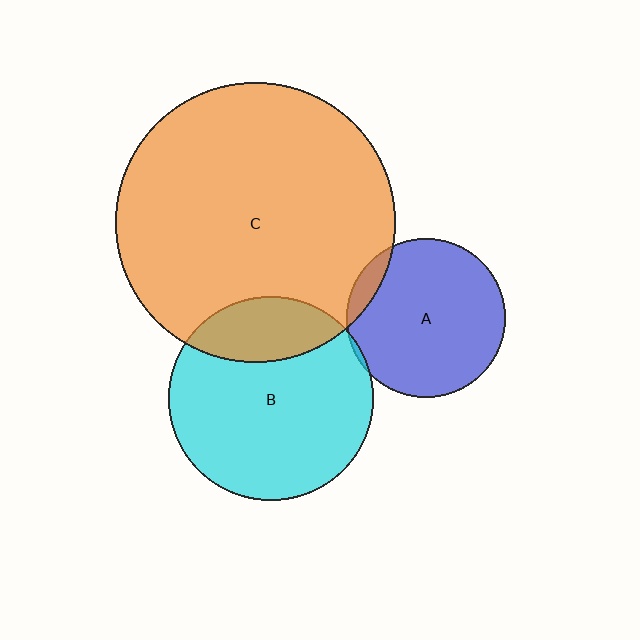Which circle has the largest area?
Circle C (orange).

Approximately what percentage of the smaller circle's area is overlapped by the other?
Approximately 10%.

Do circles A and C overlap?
Yes.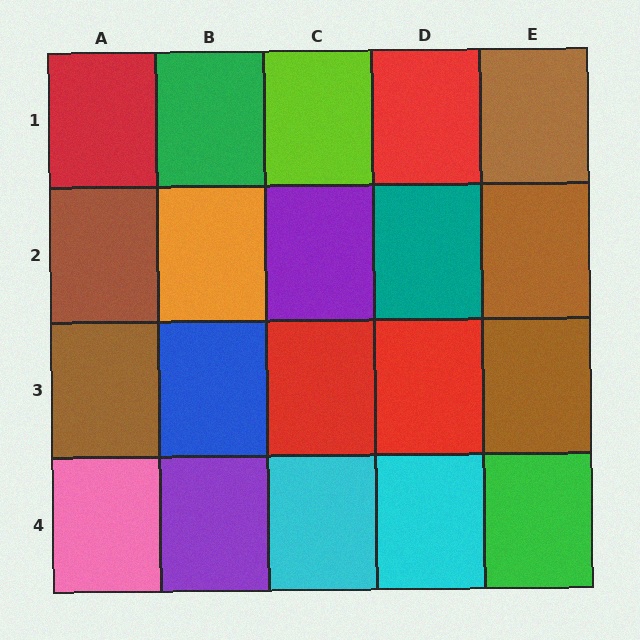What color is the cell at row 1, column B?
Green.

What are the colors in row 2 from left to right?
Brown, orange, purple, teal, brown.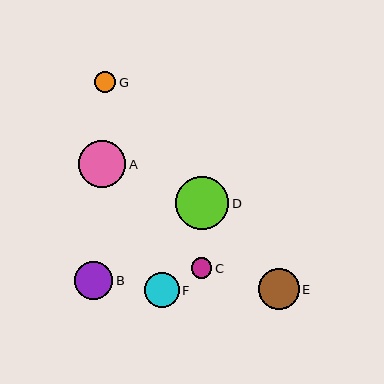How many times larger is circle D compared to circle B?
Circle D is approximately 1.4 times the size of circle B.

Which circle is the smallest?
Circle C is the smallest with a size of approximately 20 pixels.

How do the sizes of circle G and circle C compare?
Circle G and circle C are approximately the same size.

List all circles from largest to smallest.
From largest to smallest: D, A, E, B, F, G, C.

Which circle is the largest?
Circle D is the largest with a size of approximately 53 pixels.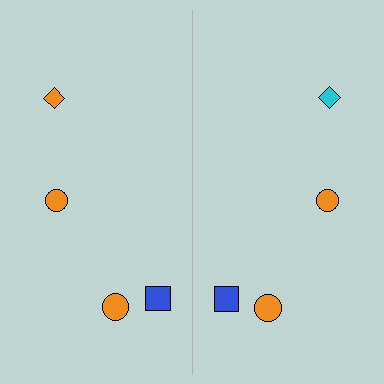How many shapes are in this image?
There are 8 shapes in this image.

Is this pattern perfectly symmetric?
No, the pattern is not perfectly symmetric. The cyan diamond on the right side breaks the symmetry — its mirror counterpart is orange.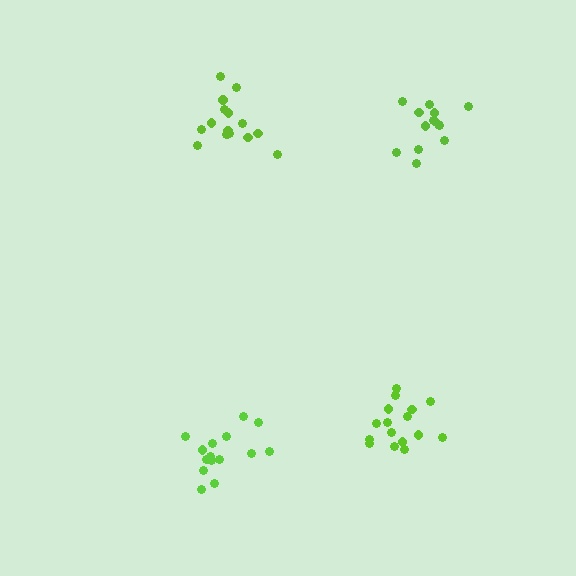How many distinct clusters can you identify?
There are 4 distinct clusters.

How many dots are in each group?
Group 1: 16 dots, Group 2: 14 dots, Group 3: 16 dots, Group 4: 16 dots (62 total).